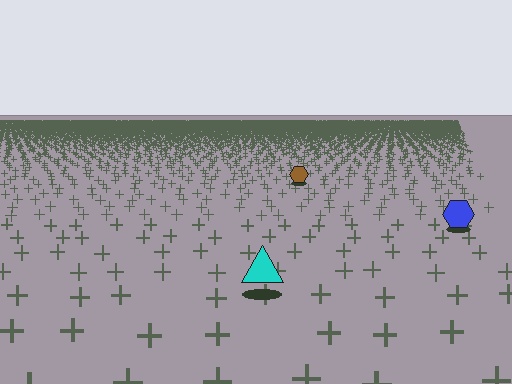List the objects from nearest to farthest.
From nearest to farthest: the cyan triangle, the blue hexagon, the brown hexagon.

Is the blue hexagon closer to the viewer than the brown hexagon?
Yes. The blue hexagon is closer — you can tell from the texture gradient: the ground texture is coarser near it.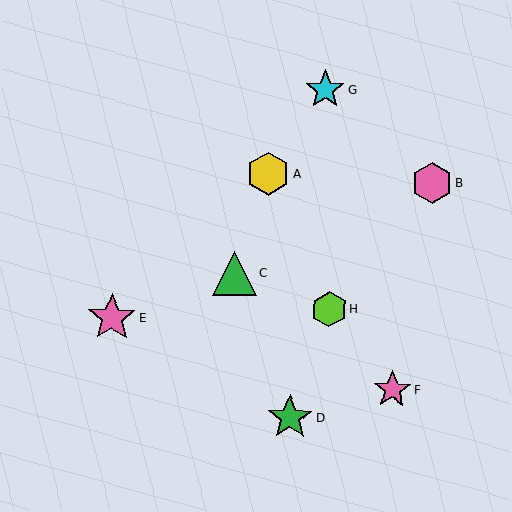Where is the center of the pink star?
The center of the pink star is at (392, 389).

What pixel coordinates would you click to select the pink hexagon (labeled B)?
Click at (432, 183) to select the pink hexagon B.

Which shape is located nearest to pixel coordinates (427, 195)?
The pink hexagon (labeled B) at (432, 183) is nearest to that location.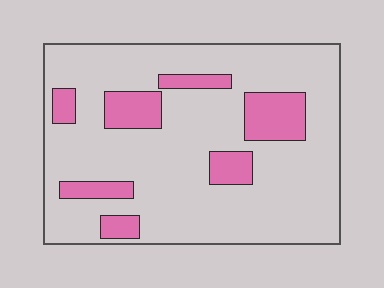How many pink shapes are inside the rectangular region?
7.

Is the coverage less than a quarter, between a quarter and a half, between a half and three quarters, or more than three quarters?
Less than a quarter.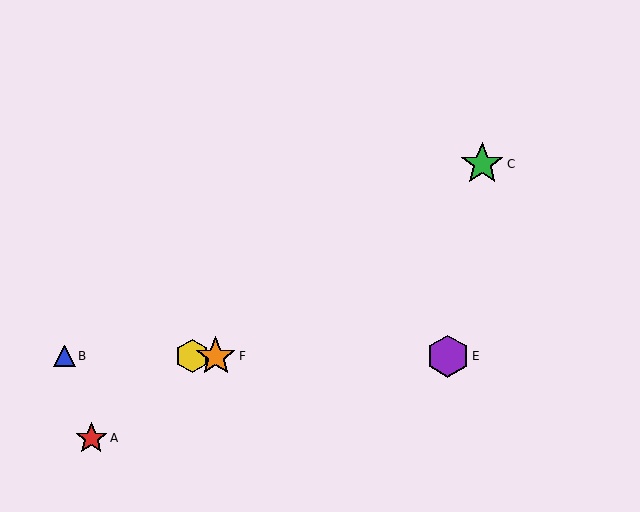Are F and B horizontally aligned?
Yes, both are at y≈356.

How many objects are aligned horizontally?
4 objects (B, D, E, F) are aligned horizontally.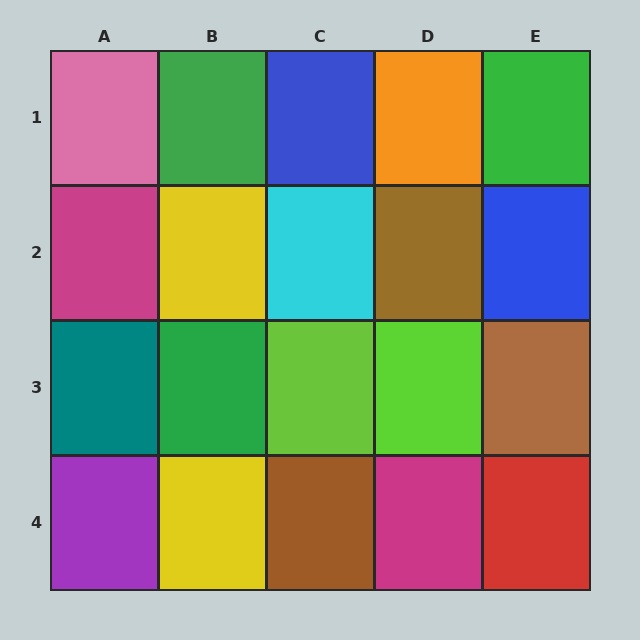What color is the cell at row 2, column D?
Brown.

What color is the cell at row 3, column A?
Teal.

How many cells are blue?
2 cells are blue.